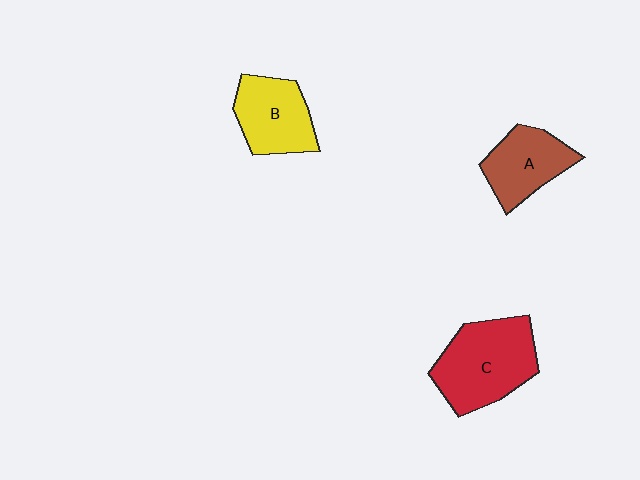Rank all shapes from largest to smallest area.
From largest to smallest: C (red), B (yellow), A (brown).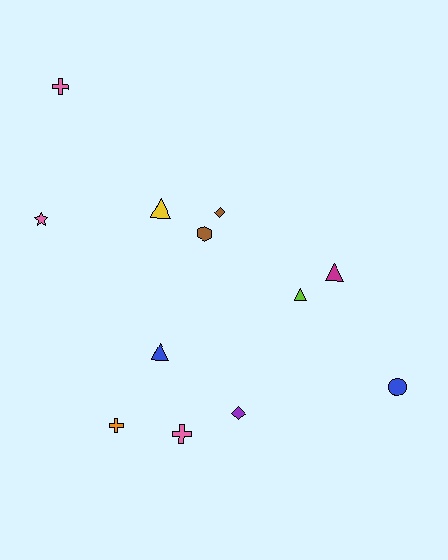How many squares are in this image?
There are no squares.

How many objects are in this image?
There are 12 objects.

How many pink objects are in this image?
There are 3 pink objects.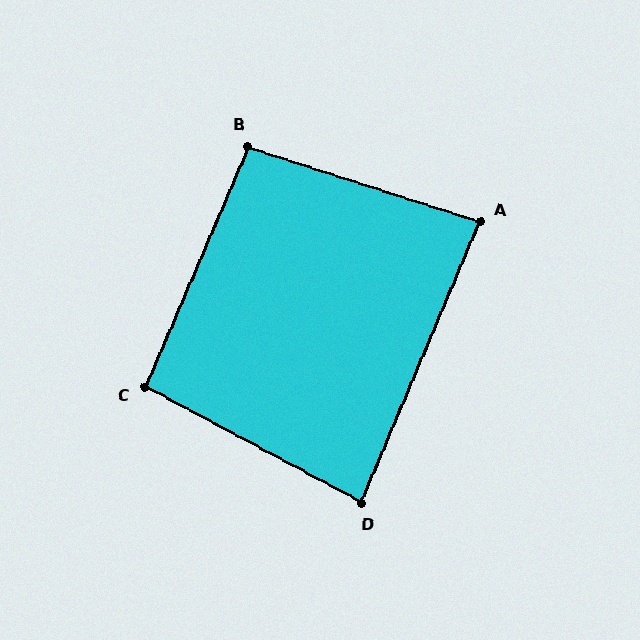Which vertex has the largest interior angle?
B, at approximately 95 degrees.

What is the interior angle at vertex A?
Approximately 85 degrees (approximately right).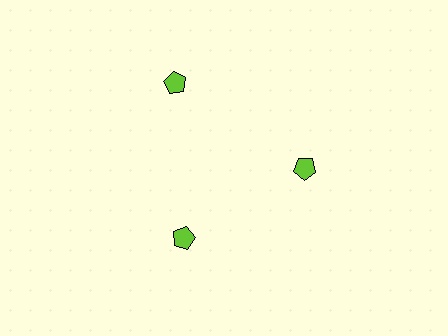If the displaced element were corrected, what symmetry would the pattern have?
It would have 3-fold rotational symmetry — the pattern would map onto itself every 120 degrees.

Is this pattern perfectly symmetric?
No. The 3 lime pentagons are arranged in a ring, but one element near the 11 o'clock position is pushed outward from the center, breaking the 3-fold rotational symmetry.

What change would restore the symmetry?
The symmetry would be restored by moving it inward, back onto the ring so that all 3 pentagons sit at equal angles and equal distance from the center.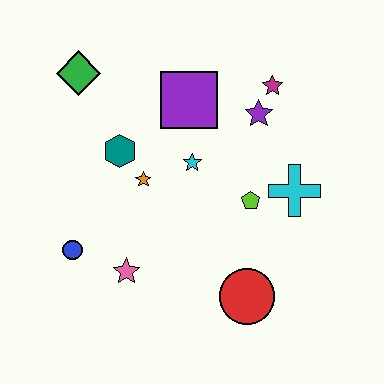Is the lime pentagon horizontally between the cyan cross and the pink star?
Yes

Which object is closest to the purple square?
The cyan star is closest to the purple square.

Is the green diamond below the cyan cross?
No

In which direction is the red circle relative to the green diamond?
The red circle is below the green diamond.